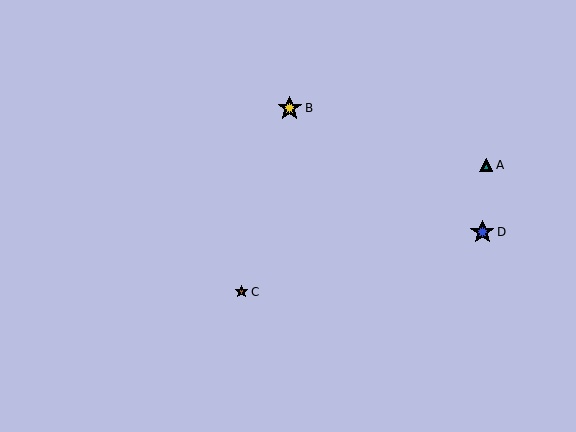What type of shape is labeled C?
Shape C is a brown star.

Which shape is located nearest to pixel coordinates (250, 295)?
The brown star (labeled C) at (241, 292) is nearest to that location.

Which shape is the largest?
The yellow star (labeled B) is the largest.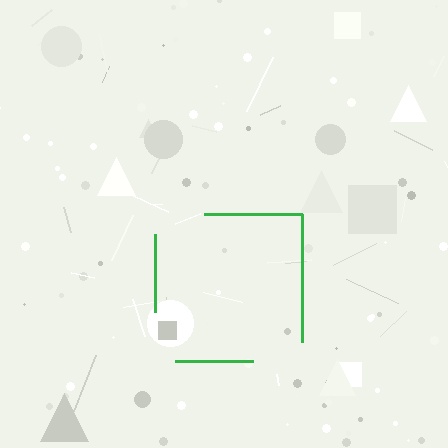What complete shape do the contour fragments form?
The contour fragments form a square.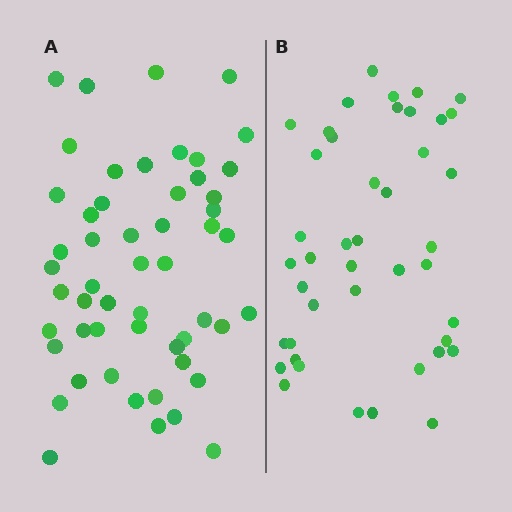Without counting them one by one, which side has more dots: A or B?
Region A (the left region) has more dots.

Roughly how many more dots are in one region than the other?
Region A has roughly 10 or so more dots than region B.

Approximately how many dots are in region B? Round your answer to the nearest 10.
About 40 dots. (The exact count is 43, which rounds to 40.)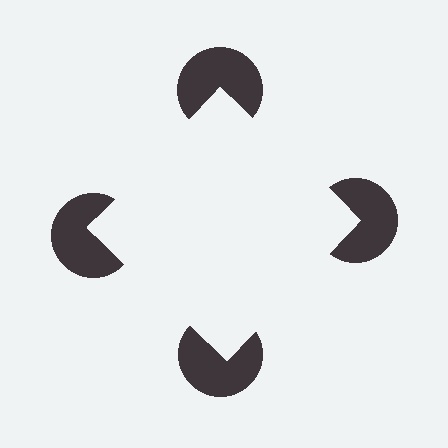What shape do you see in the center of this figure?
An illusory square — its edges are inferred from the aligned wedge cuts in the pac-man discs, not physically drawn.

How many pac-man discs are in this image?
There are 4 — one at each vertex of the illusory square.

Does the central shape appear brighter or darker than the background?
It typically appears slightly brighter than the background, even though no actual brightness change is drawn.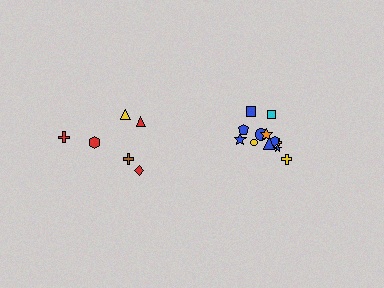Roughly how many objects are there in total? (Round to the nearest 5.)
Roughly 20 objects in total.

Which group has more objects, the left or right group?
The right group.